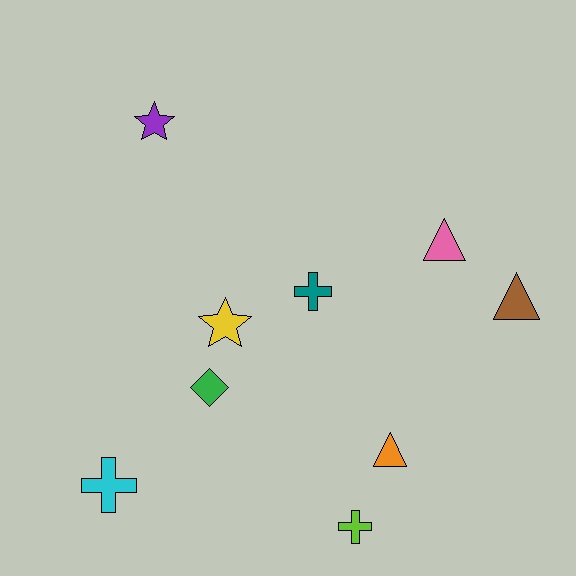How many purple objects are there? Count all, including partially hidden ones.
There is 1 purple object.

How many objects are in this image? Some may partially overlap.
There are 9 objects.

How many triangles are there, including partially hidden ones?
There are 3 triangles.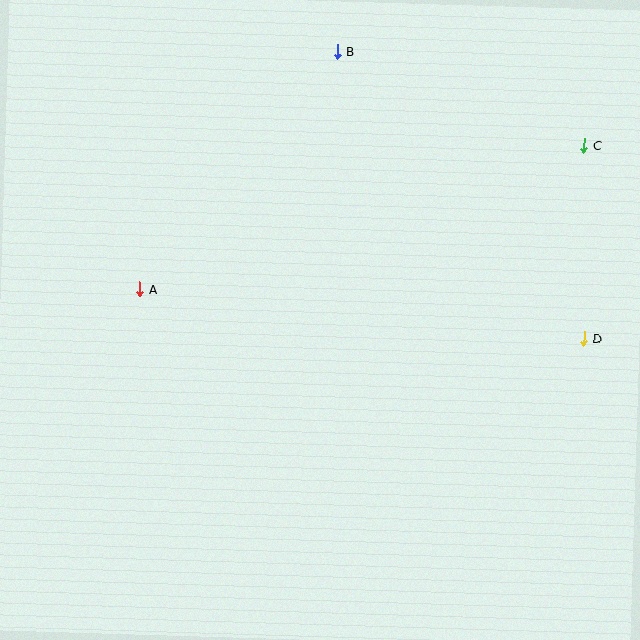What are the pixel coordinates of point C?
Point C is at (584, 146).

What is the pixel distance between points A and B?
The distance between A and B is 309 pixels.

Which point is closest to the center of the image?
Point A at (140, 289) is closest to the center.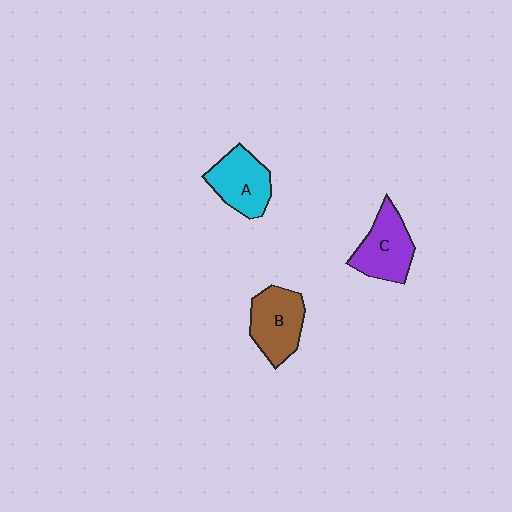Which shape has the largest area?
Shape B (brown).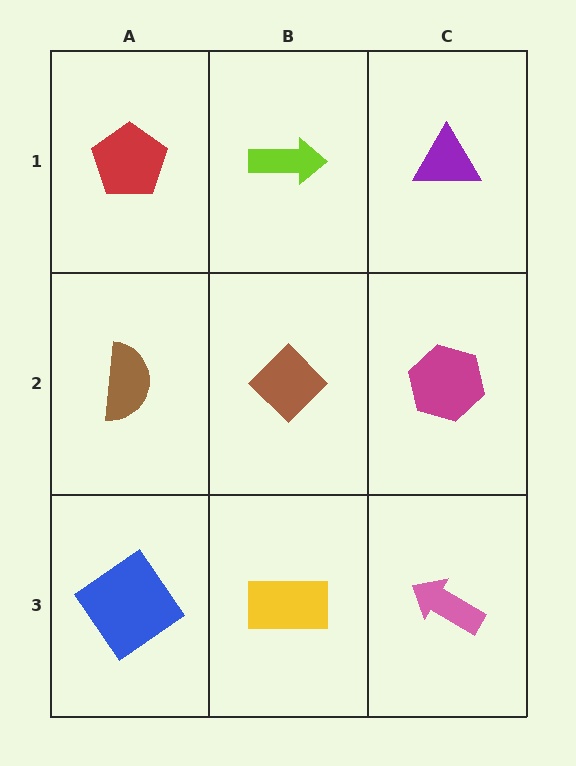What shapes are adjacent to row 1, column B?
A brown diamond (row 2, column B), a red pentagon (row 1, column A), a purple triangle (row 1, column C).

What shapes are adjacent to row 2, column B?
A lime arrow (row 1, column B), a yellow rectangle (row 3, column B), a brown semicircle (row 2, column A), a magenta hexagon (row 2, column C).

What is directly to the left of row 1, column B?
A red pentagon.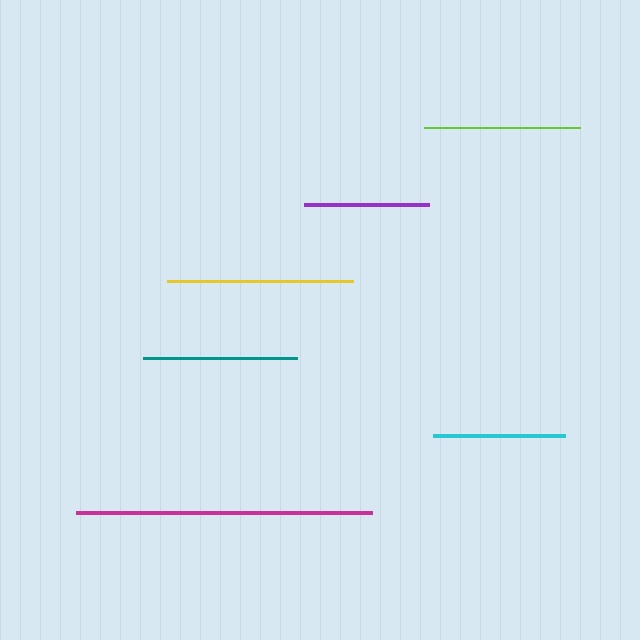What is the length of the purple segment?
The purple segment is approximately 125 pixels long.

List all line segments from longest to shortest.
From longest to shortest: magenta, yellow, lime, teal, cyan, purple.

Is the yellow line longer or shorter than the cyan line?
The yellow line is longer than the cyan line.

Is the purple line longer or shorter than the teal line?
The teal line is longer than the purple line.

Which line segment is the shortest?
The purple line is the shortest at approximately 125 pixels.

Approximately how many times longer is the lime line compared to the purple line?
The lime line is approximately 1.2 times the length of the purple line.